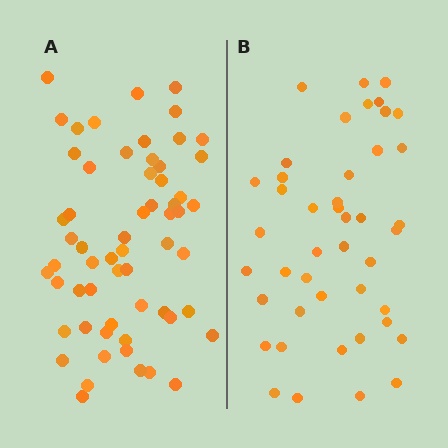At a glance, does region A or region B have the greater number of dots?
Region A (the left region) has more dots.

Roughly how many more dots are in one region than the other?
Region A has approximately 15 more dots than region B.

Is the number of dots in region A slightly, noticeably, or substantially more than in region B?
Region A has noticeably more, but not dramatically so. The ratio is roughly 1.4 to 1.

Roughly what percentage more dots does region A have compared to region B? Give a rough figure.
About 35% more.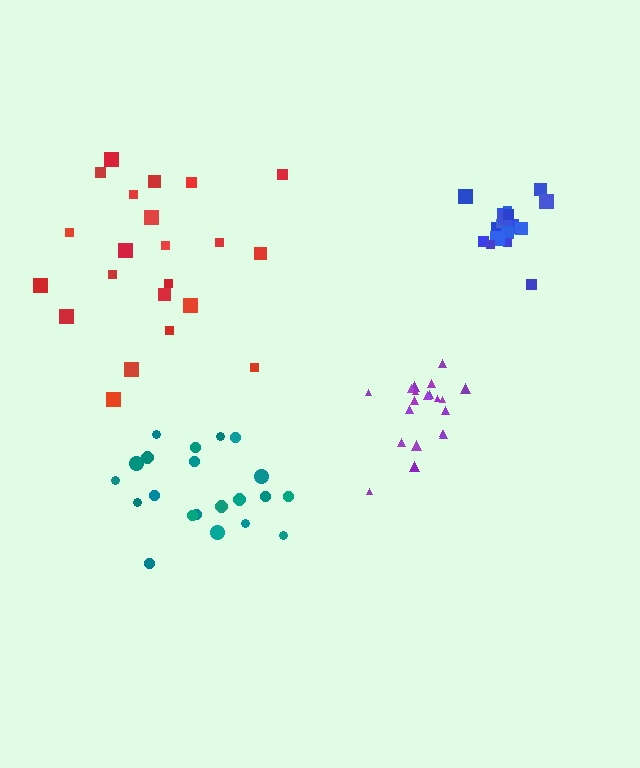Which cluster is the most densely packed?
Blue.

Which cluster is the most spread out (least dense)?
Red.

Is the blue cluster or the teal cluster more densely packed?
Blue.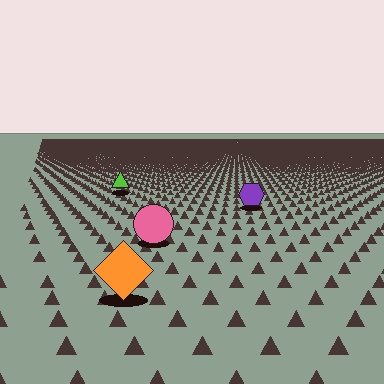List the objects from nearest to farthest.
From nearest to farthest: the orange diamond, the pink circle, the purple hexagon, the lime triangle.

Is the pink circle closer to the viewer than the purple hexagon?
Yes. The pink circle is closer — you can tell from the texture gradient: the ground texture is coarser near it.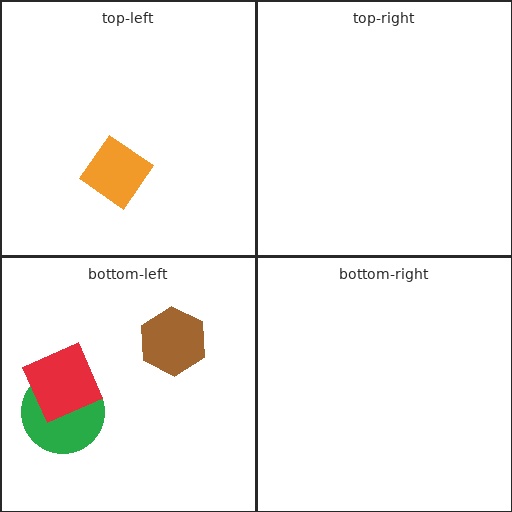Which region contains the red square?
The bottom-left region.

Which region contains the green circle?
The bottom-left region.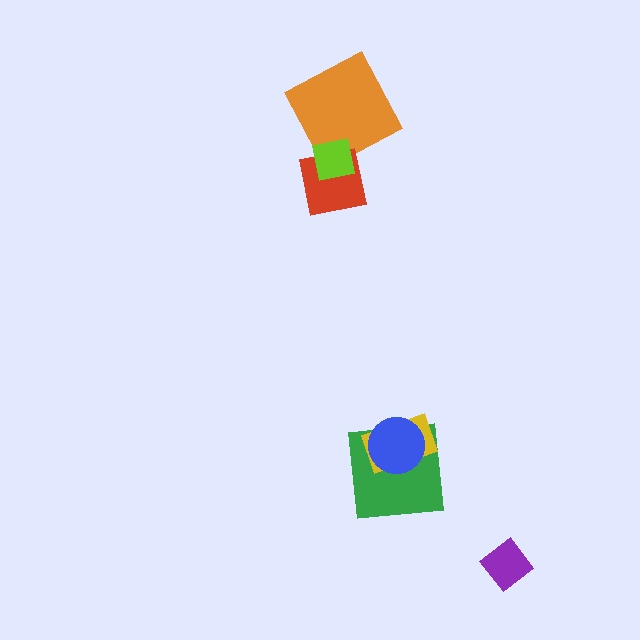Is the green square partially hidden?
Yes, it is partially covered by another shape.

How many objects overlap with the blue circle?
2 objects overlap with the blue circle.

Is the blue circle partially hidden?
No, no other shape covers it.